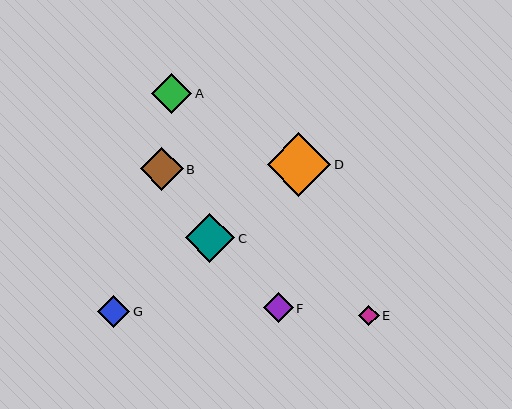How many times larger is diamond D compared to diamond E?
Diamond D is approximately 3.1 times the size of diamond E.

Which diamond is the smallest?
Diamond E is the smallest with a size of approximately 20 pixels.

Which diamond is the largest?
Diamond D is the largest with a size of approximately 64 pixels.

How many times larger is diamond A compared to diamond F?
Diamond A is approximately 1.4 times the size of diamond F.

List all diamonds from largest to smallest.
From largest to smallest: D, C, B, A, G, F, E.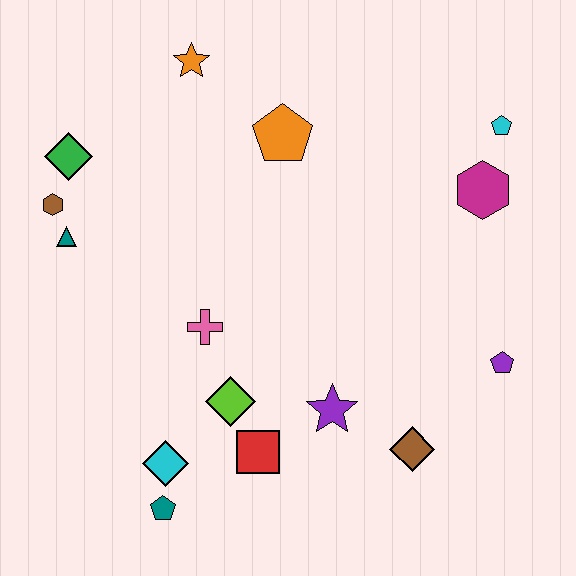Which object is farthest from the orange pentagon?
The teal pentagon is farthest from the orange pentagon.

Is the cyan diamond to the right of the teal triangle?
Yes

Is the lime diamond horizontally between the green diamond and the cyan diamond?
No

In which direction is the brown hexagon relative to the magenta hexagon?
The brown hexagon is to the left of the magenta hexagon.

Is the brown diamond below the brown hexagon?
Yes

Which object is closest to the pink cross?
The lime diamond is closest to the pink cross.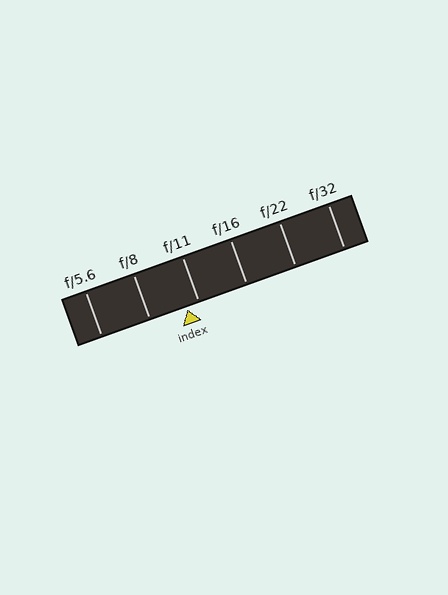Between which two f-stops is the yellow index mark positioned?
The index mark is between f/8 and f/11.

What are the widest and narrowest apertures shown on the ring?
The widest aperture shown is f/5.6 and the narrowest is f/32.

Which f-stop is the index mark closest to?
The index mark is closest to f/11.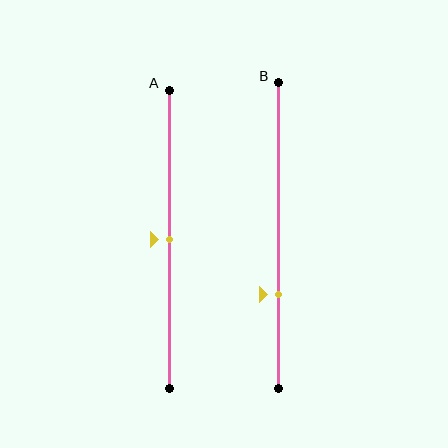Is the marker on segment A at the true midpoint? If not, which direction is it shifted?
Yes, the marker on segment A is at the true midpoint.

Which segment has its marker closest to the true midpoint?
Segment A has its marker closest to the true midpoint.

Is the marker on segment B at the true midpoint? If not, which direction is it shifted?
No, the marker on segment B is shifted downward by about 19% of the segment length.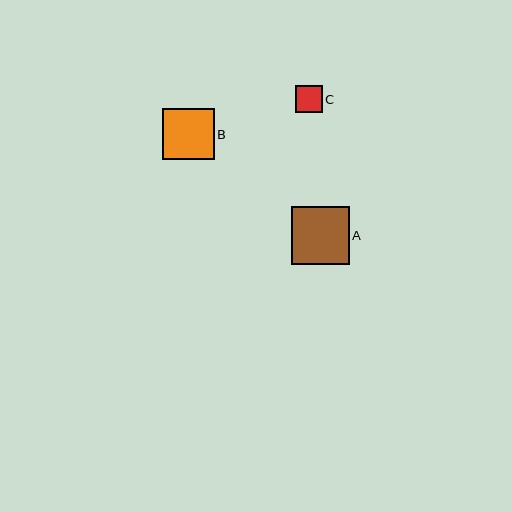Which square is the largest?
Square A is the largest with a size of approximately 58 pixels.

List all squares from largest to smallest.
From largest to smallest: A, B, C.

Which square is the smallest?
Square C is the smallest with a size of approximately 27 pixels.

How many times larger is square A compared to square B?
Square A is approximately 1.1 times the size of square B.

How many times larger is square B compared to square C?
Square B is approximately 1.9 times the size of square C.